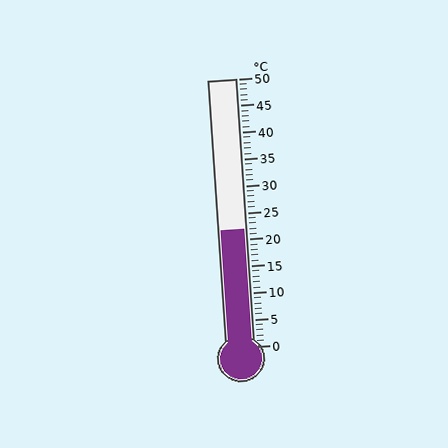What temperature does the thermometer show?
The thermometer shows approximately 22°C.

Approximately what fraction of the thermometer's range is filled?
The thermometer is filled to approximately 45% of its range.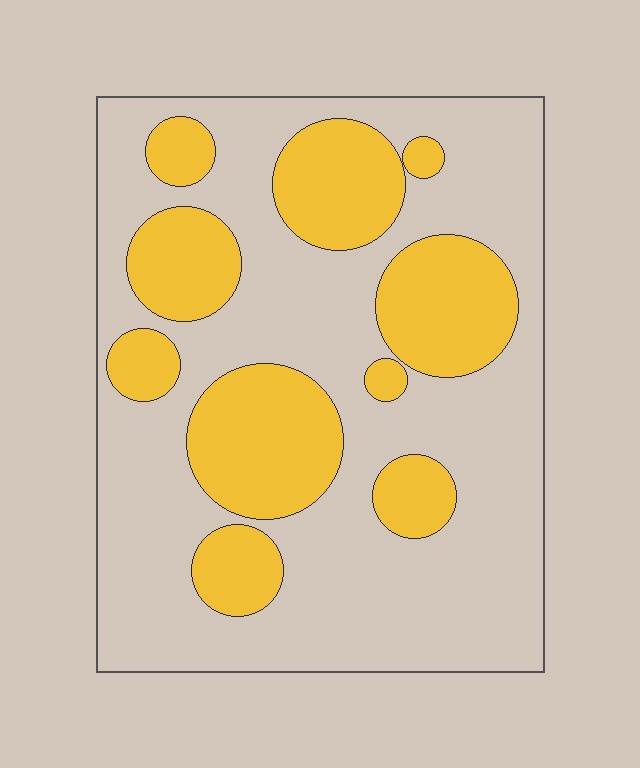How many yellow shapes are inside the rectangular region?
10.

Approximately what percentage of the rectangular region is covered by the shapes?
Approximately 30%.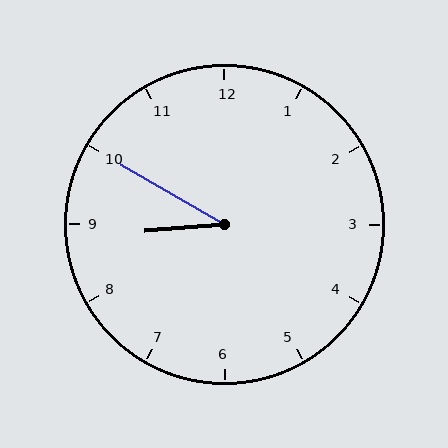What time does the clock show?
8:50.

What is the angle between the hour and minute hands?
Approximately 35 degrees.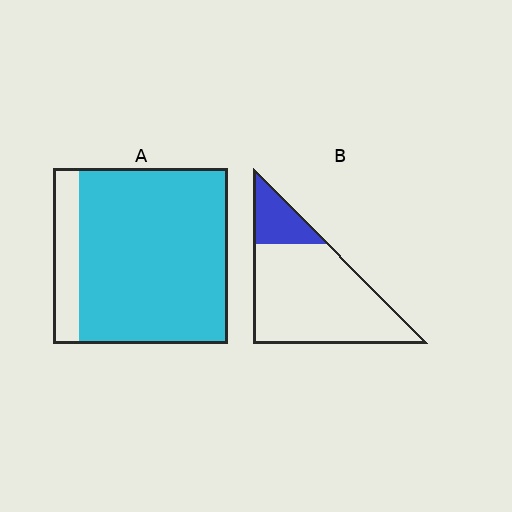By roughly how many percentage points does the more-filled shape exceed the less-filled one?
By roughly 65 percentage points (A over B).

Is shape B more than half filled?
No.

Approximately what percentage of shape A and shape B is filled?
A is approximately 85% and B is approximately 20%.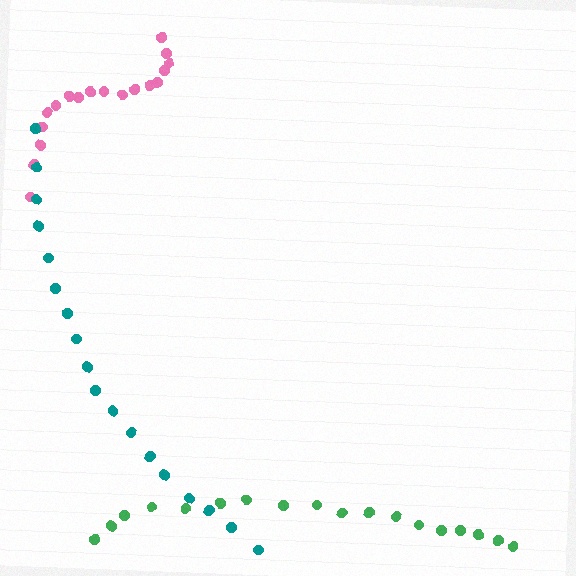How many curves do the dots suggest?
There are 3 distinct paths.